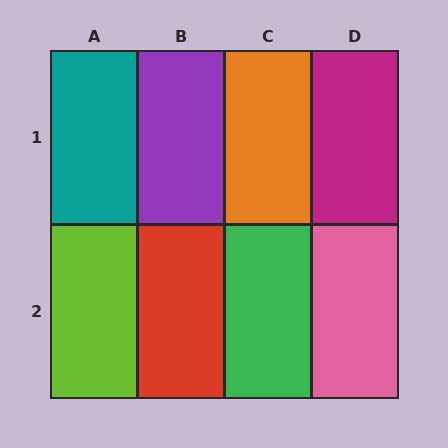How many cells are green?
1 cell is green.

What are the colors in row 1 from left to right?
Teal, purple, orange, magenta.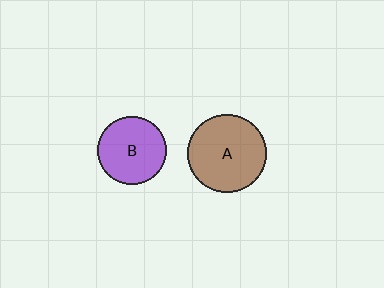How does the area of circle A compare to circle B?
Approximately 1.3 times.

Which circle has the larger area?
Circle A (brown).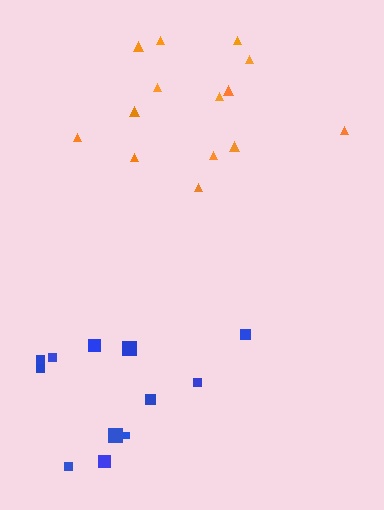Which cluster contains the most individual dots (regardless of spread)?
Orange (14).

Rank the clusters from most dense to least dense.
blue, orange.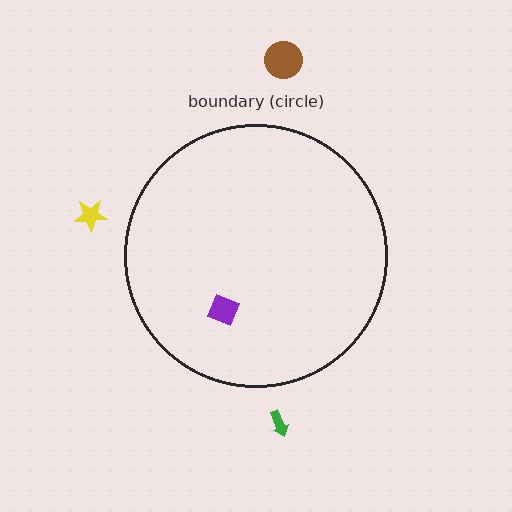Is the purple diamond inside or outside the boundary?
Inside.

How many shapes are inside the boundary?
1 inside, 3 outside.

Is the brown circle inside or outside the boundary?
Outside.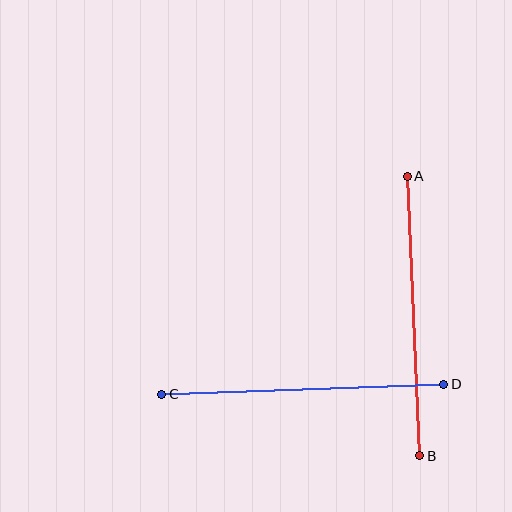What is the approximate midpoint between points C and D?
The midpoint is at approximately (303, 389) pixels.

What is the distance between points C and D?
The distance is approximately 282 pixels.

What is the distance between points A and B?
The distance is approximately 280 pixels.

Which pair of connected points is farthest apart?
Points C and D are farthest apart.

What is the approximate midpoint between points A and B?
The midpoint is at approximately (414, 316) pixels.